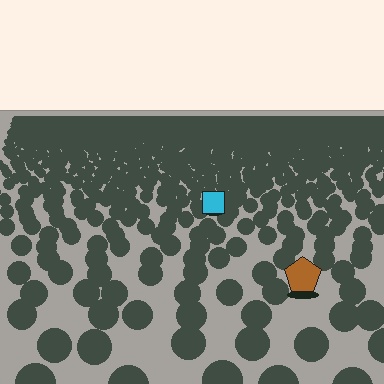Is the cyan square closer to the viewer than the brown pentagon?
No. The brown pentagon is closer — you can tell from the texture gradient: the ground texture is coarser near it.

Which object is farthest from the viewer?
The cyan square is farthest from the viewer. It appears smaller and the ground texture around it is denser.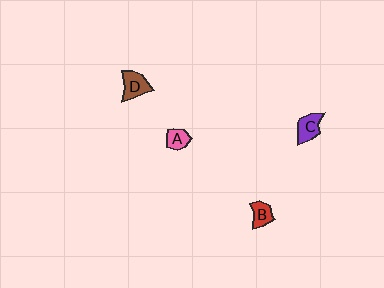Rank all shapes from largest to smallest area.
From largest to smallest: D (brown), C (purple), B (red), A (pink).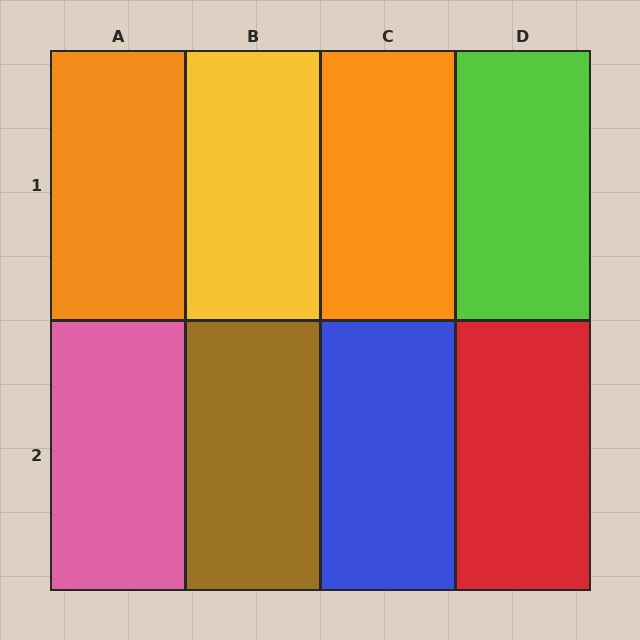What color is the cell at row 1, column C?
Orange.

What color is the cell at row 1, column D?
Lime.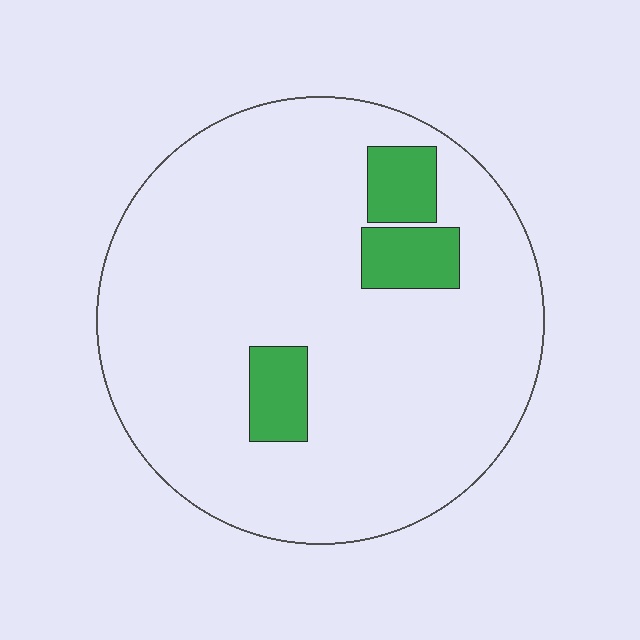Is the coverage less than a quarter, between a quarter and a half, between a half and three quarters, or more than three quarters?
Less than a quarter.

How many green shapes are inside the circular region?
3.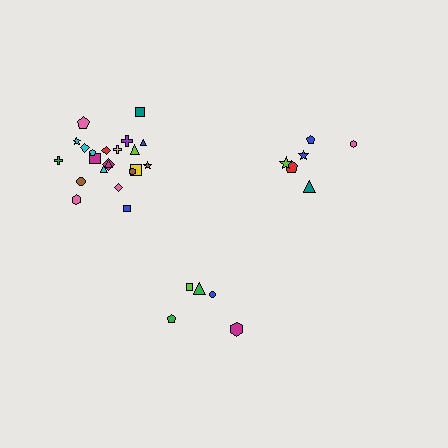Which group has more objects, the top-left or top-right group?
The top-left group.